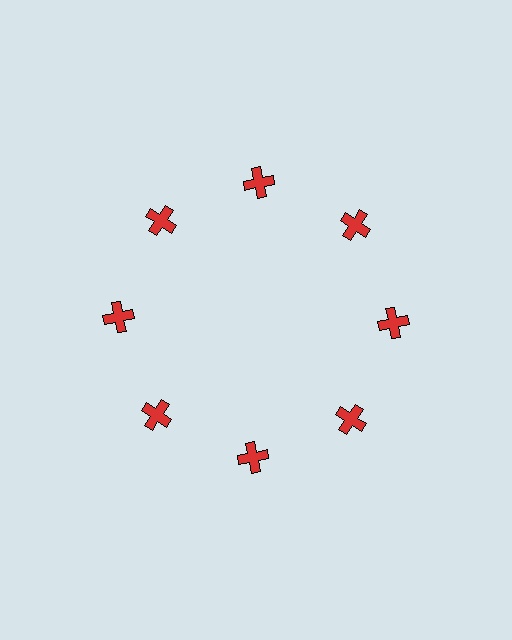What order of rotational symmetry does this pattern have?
This pattern has 8-fold rotational symmetry.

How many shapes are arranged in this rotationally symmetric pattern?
There are 8 shapes, arranged in 8 groups of 1.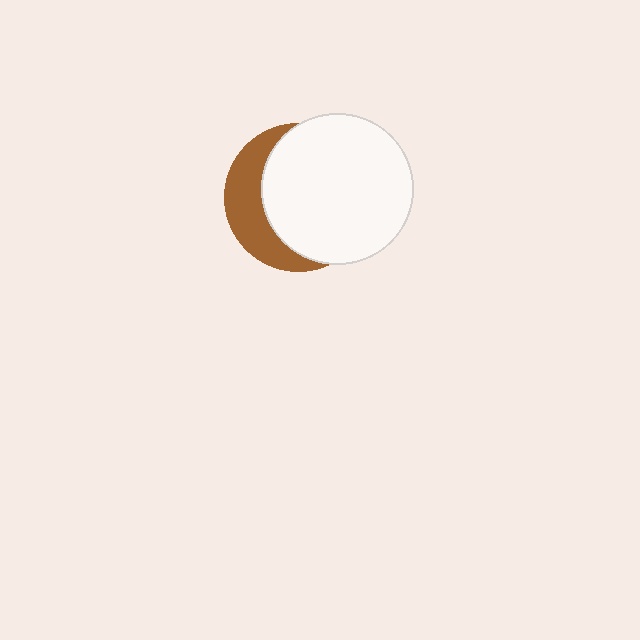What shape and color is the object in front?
The object in front is a white circle.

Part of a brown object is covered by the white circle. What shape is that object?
It is a circle.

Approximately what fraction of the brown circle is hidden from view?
Roughly 68% of the brown circle is hidden behind the white circle.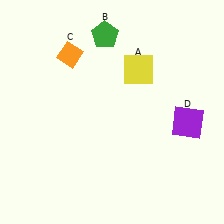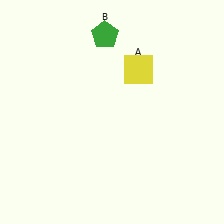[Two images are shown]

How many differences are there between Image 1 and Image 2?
There are 2 differences between the two images.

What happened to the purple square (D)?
The purple square (D) was removed in Image 2. It was in the bottom-right area of Image 1.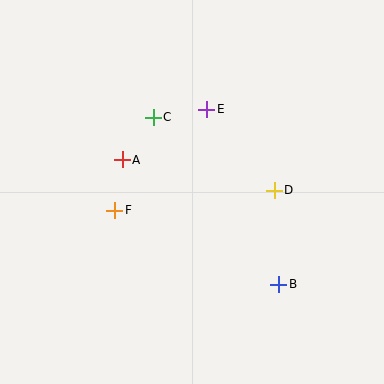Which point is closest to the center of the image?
Point A at (122, 160) is closest to the center.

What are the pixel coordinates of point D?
Point D is at (274, 190).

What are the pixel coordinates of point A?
Point A is at (122, 160).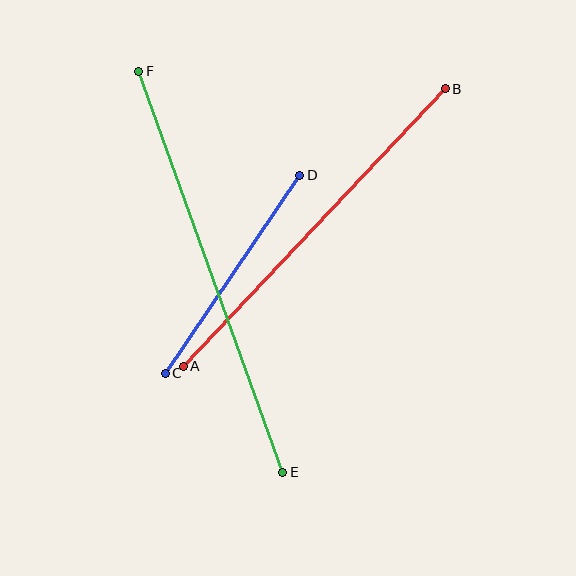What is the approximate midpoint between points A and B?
The midpoint is at approximately (314, 227) pixels.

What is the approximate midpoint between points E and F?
The midpoint is at approximately (211, 272) pixels.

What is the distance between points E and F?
The distance is approximately 426 pixels.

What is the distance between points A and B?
The distance is approximately 381 pixels.